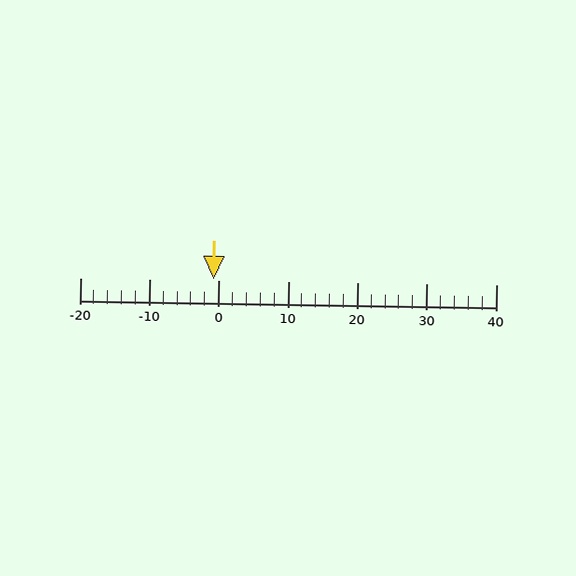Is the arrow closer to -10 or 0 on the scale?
The arrow is closer to 0.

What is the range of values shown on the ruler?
The ruler shows values from -20 to 40.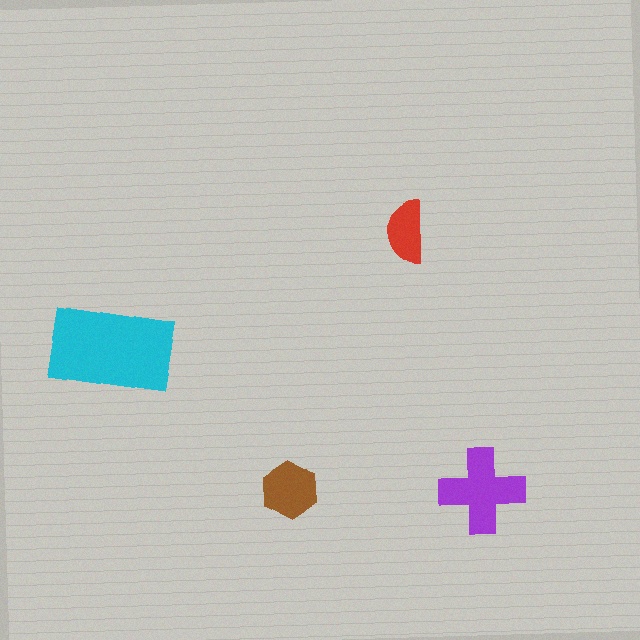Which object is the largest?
The cyan rectangle.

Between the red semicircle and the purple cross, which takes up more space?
The purple cross.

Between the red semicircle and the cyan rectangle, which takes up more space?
The cyan rectangle.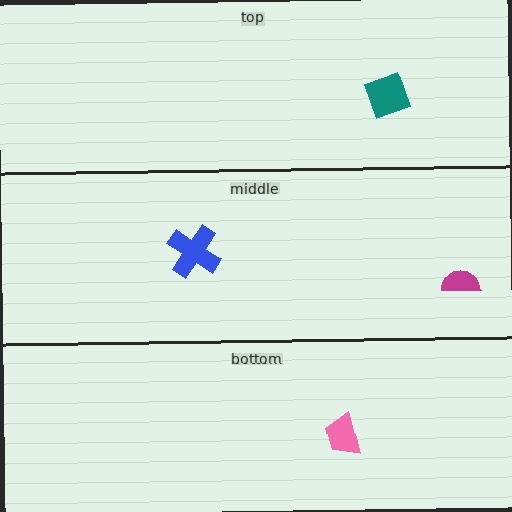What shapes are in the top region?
The teal square.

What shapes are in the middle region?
The magenta semicircle, the blue cross.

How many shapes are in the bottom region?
1.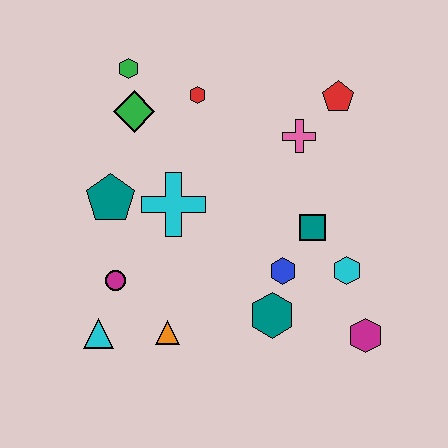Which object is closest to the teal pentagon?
The cyan cross is closest to the teal pentagon.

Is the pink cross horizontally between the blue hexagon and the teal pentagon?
No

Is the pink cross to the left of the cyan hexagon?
Yes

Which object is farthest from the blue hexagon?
The green hexagon is farthest from the blue hexagon.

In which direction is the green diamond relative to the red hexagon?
The green diamond is to the left of the red hexagon.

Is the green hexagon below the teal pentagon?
No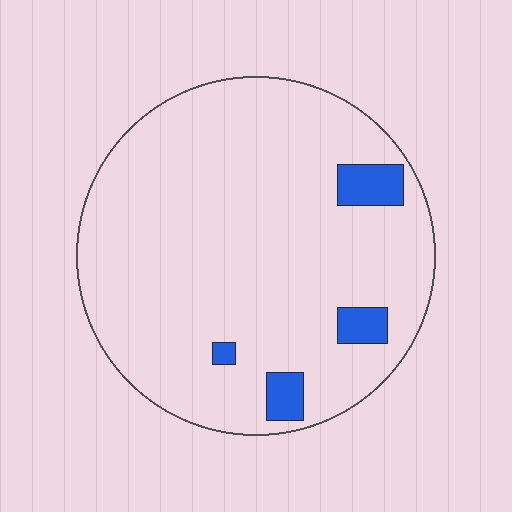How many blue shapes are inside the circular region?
4.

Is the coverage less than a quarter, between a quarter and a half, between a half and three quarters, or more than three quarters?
Less than a quarter.